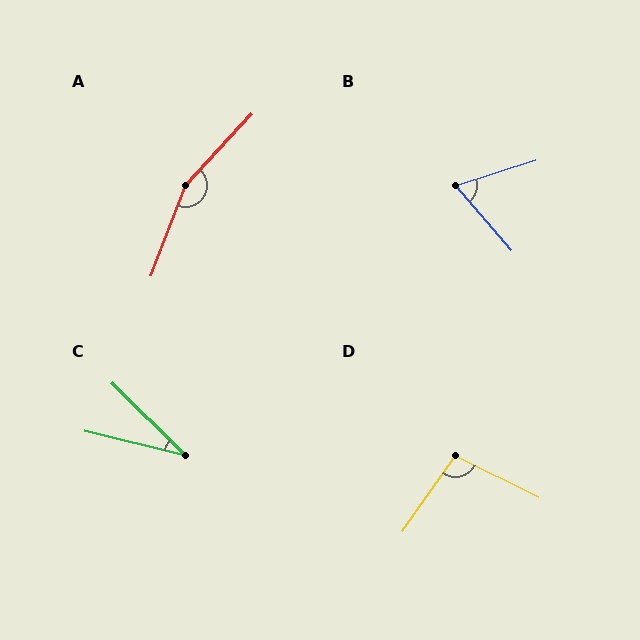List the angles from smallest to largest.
C (31°), B (67°), D (99°), A (158°).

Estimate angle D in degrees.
Approximately 99 degrees.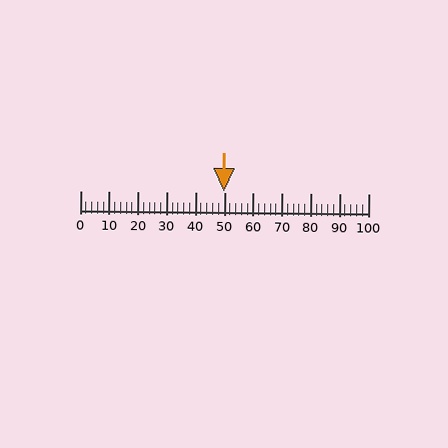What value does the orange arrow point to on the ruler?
The orange arrow points to approximately 50.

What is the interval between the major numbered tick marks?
The major tick marks are spaced 10 units apart.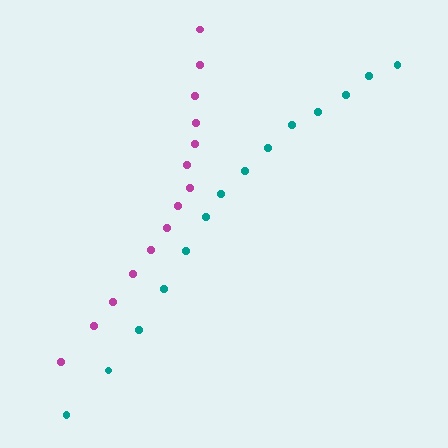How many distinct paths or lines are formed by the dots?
There are 2 distinct paths.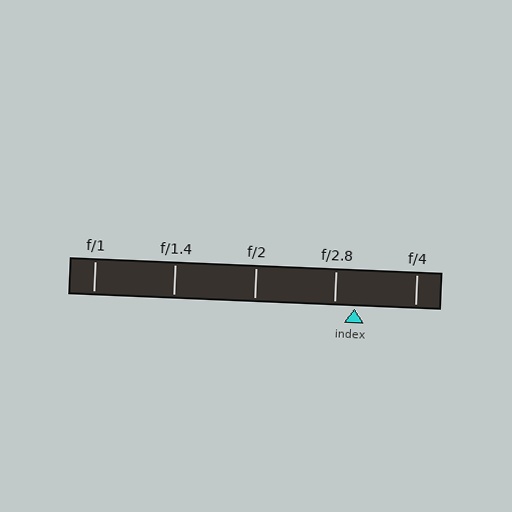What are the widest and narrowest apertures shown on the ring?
The widest aperture shown is f/1 and the narrowest is f/4.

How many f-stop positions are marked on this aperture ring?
There are 5 f-stop positions marked.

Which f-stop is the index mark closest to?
The index mark is closest to f/2.8.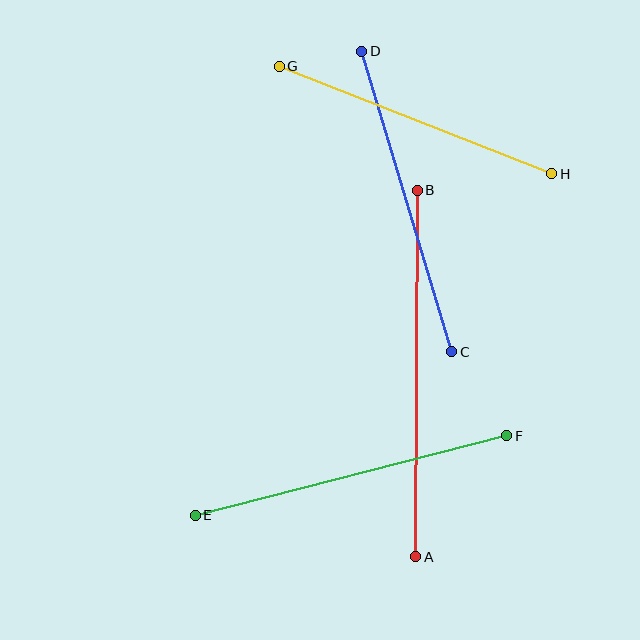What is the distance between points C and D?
The distance is approximately 313 pixels.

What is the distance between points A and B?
The distance is approximately 367 pixels.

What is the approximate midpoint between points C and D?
The midpoint is at approximately (407, 202) pixels.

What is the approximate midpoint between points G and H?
The midpoint is at approximately (416, 120) pixels.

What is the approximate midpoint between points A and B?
The midpoint is at approximately (417, 374) pixels.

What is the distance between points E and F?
The distance is approximately 321 pixels.